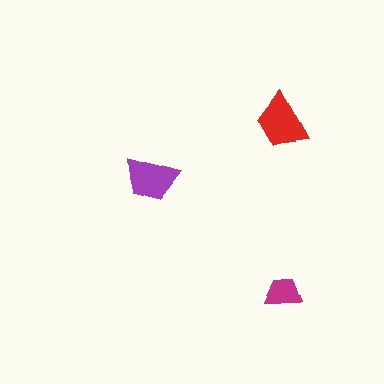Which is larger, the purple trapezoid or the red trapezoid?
The red one.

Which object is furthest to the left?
The purple trapezoid is leftmost.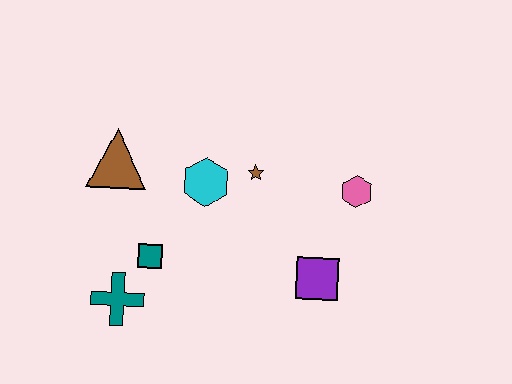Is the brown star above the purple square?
Yes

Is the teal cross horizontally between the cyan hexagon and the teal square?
No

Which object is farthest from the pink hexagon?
The teal cross is farthest from the pink hexagon.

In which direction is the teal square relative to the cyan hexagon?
The teal square is below the cyan hexagon.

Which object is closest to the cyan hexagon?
The brown star is closest to the cyan hexagon.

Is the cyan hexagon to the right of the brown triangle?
Yes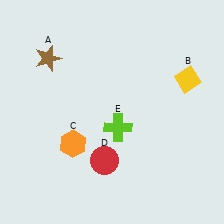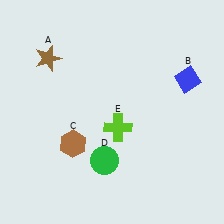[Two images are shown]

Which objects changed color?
B changed from yellow to blue. C changed from orange to brown. D changed from red to green.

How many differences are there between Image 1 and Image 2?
There are 3 differences between the two images.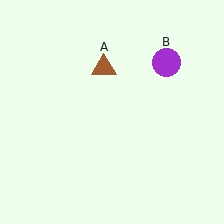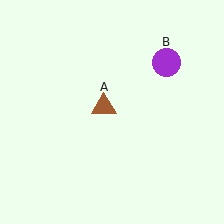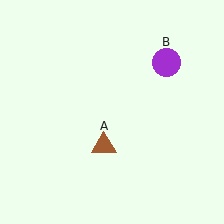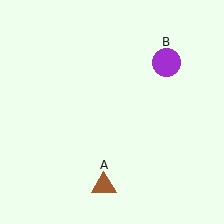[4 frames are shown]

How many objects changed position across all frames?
1 object changed position: brown triangle (object A).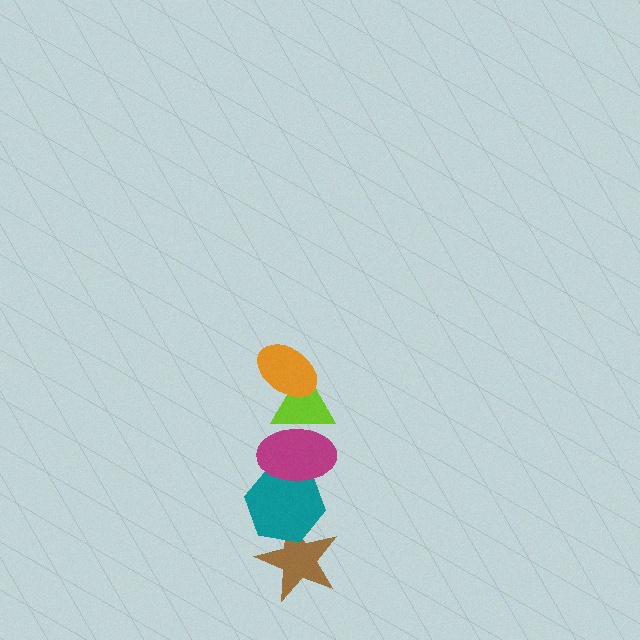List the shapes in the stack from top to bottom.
From top to bottom: the orange ellipse, the lime triangle, the magenta ellipse, the teal hexagon, the brown star.